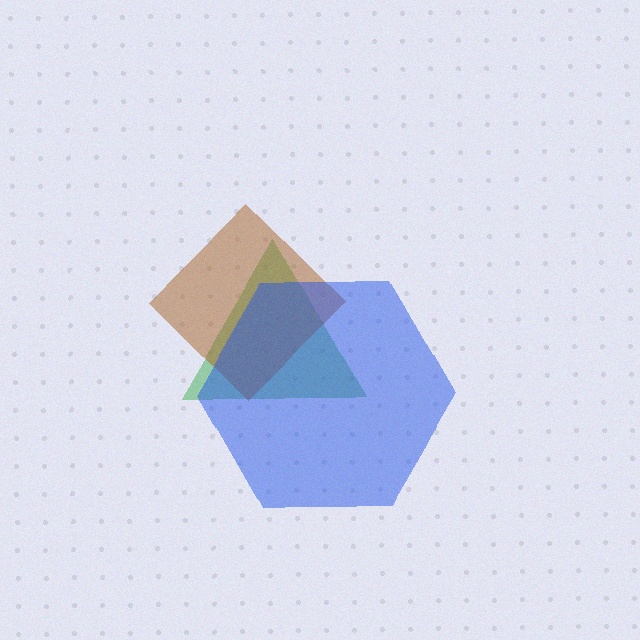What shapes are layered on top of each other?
The layered shapes are: a green triangle, a brown diamond, a blue hexagon.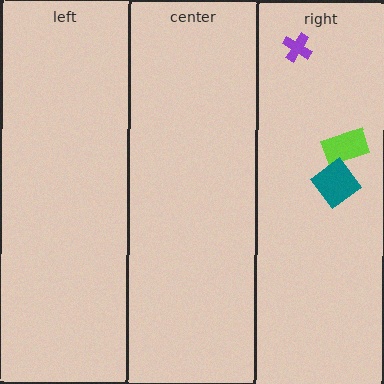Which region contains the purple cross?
The right region.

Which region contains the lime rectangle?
The right region.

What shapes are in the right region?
The lime rectangle, the teal diamond, the purple cross.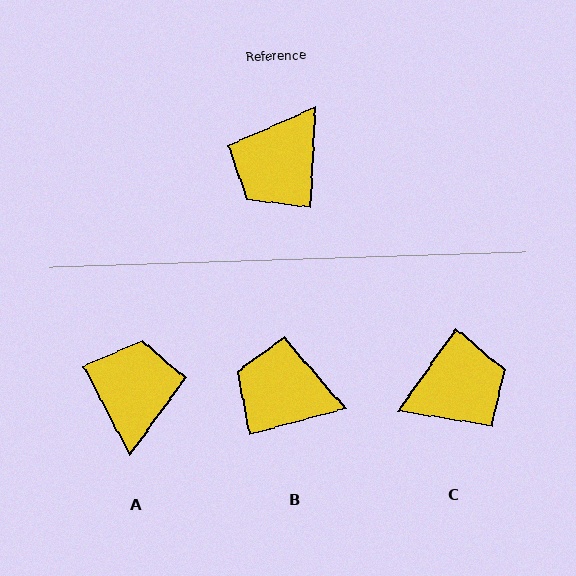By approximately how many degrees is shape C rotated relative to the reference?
Approximately 147 degrees counter-clockwise.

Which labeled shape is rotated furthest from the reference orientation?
A, about 150 degrees away.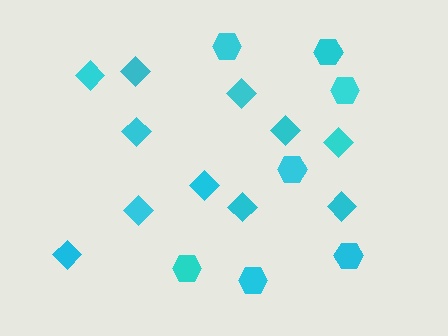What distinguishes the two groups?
There are 2 groups: one group of diamonds (11) and one group of hexagons (7).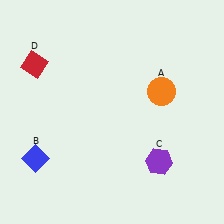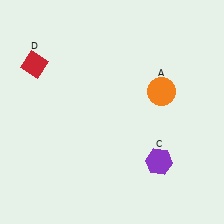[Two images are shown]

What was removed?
The blue diamond (B) was removed in Image 2.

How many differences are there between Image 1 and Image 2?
There is 1 difference between the two images.